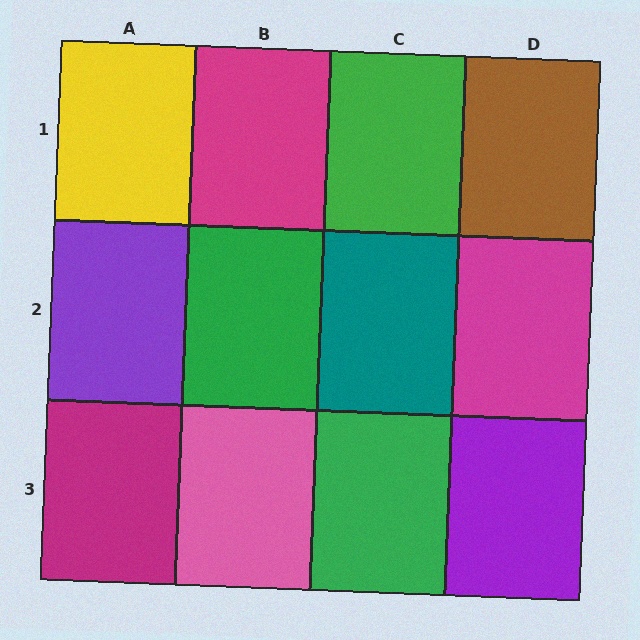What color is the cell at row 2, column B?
Green.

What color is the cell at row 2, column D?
Magenta.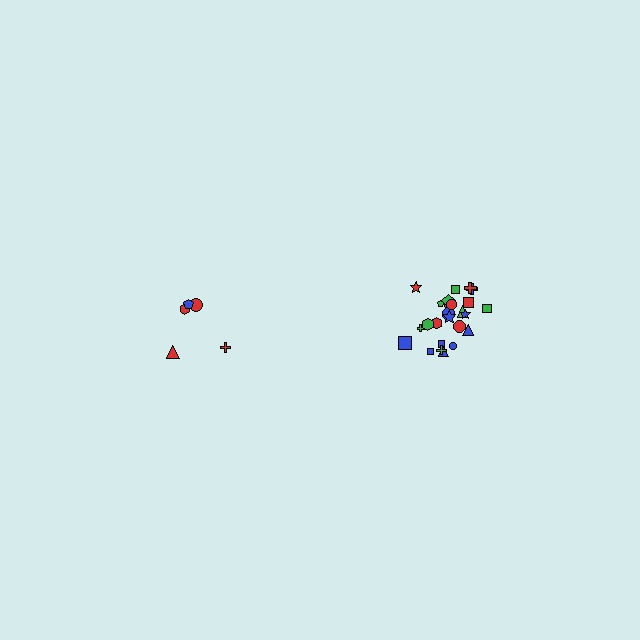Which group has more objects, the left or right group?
The right group.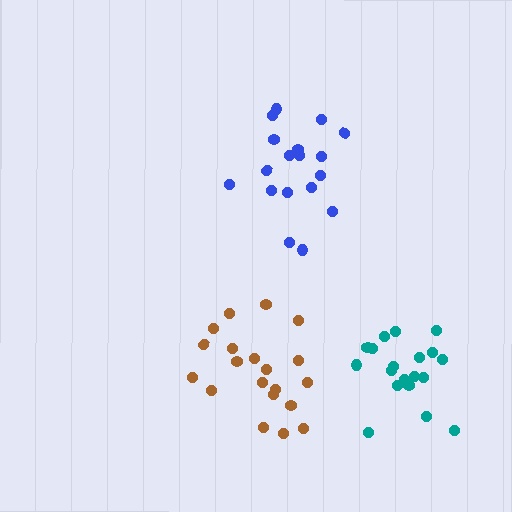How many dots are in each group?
Group 1: 19 dots, Group 2: 18 dots, Group 3: 20 dots (57 total).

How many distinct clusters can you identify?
There are 3 distinct clusters.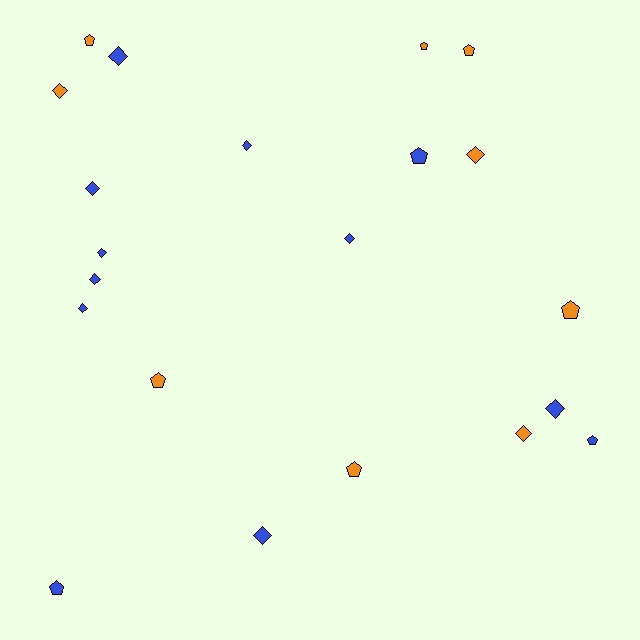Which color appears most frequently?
Blue, with 12 objects.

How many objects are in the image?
There are 21 objects.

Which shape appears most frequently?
Diamond, with 12 objects.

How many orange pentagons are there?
There are 6 orange pentagons.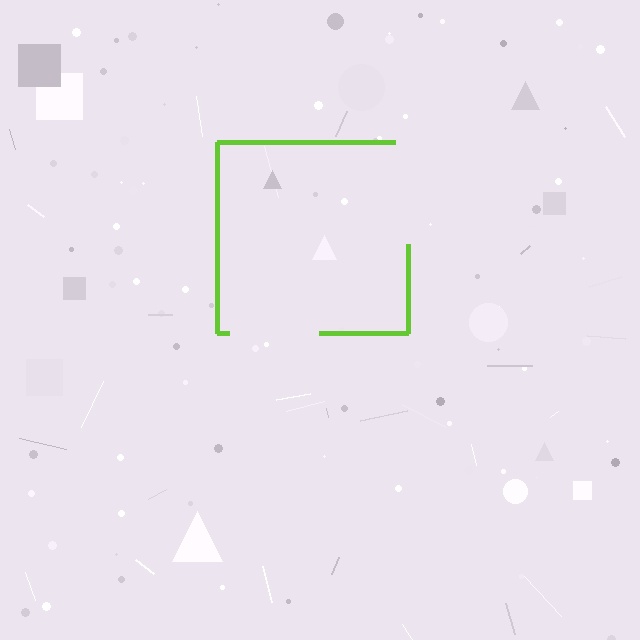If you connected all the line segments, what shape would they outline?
They would outline a square.